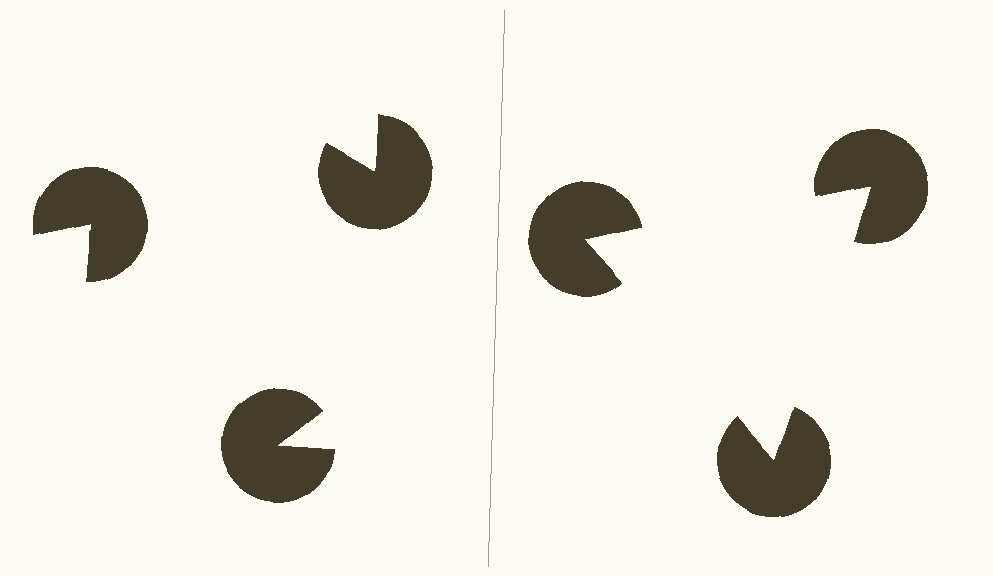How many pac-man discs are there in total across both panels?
6 — 3 on each side.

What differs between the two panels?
The pac-man discs are positioned identically on both sides; only the wedge orientations differ. On the right they align to a triangle; on the left they are misaligned.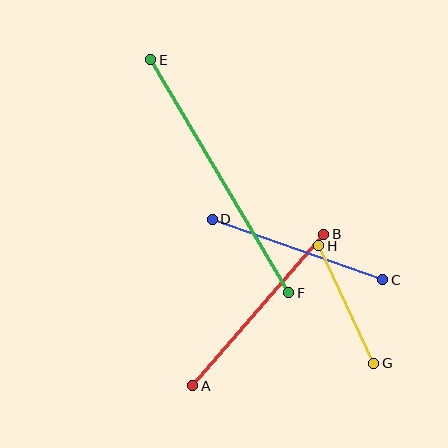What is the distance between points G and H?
The distance is approximately 130 pixels.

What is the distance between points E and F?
The distance is approximately 271 pixels.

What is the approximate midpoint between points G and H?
The midpoint is at approximately (346, 305) pixels.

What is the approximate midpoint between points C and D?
The midpoint is at approximately (298, 249) pixels.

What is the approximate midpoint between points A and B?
The midpoint is at approximately (258, 310) pixels.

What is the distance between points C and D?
The distance is approximately 181 pixels.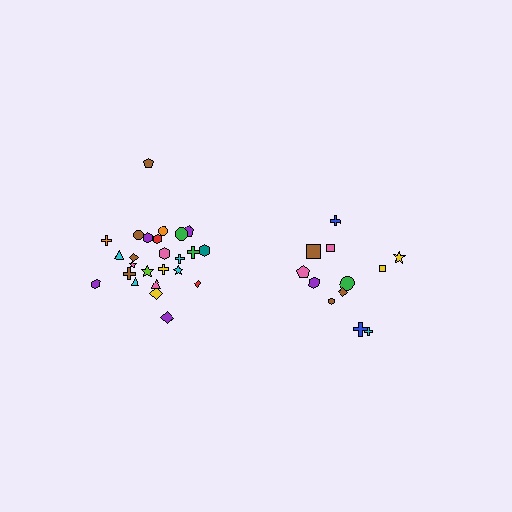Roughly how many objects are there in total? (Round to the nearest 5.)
Roughly 35 objects in total.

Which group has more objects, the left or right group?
The left group.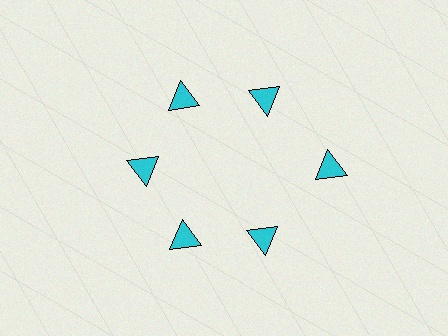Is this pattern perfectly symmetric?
No. The 6 cyan triangles are arranged in a ring, but one element near the 3 o'clock position is pushed outward from the center, breaking the 6-fold rotational symmetry.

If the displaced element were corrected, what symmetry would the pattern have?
It would have 6-fold rotational symmetry — the pattern would map onto itself every 60 degrees.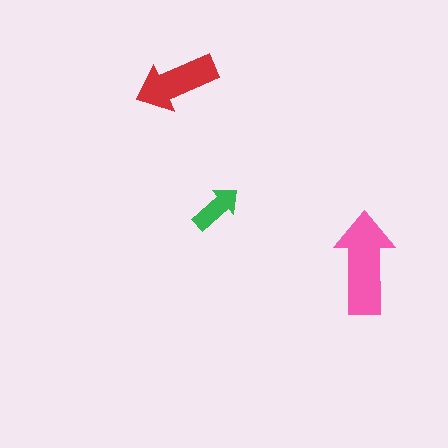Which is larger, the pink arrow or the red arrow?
The pink one.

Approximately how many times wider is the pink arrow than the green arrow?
About 2 times wider.